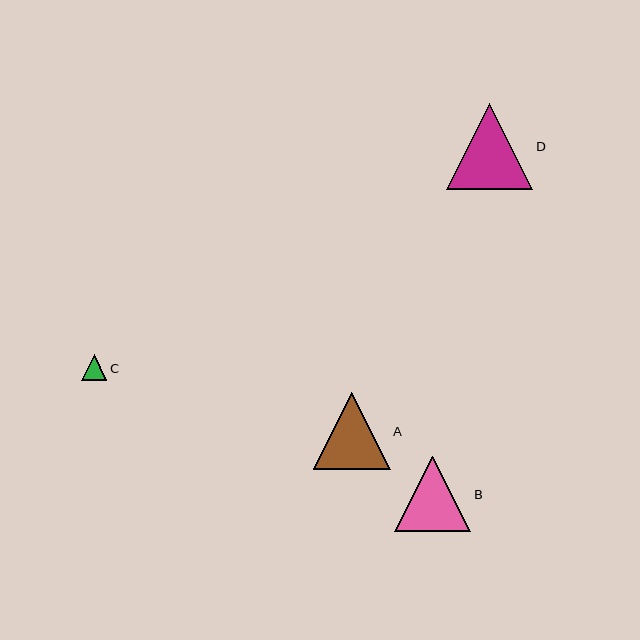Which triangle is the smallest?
Triangle C is the smallest with a size of approximately 25 pixels.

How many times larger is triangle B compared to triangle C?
Triangle B is approximately 3.0 times the size of triangle C.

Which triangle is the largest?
Triangle D is the largest with a size of approximately 86 pixels.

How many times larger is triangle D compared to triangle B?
Triangle D is approximately 1.1 times the size of triangle B.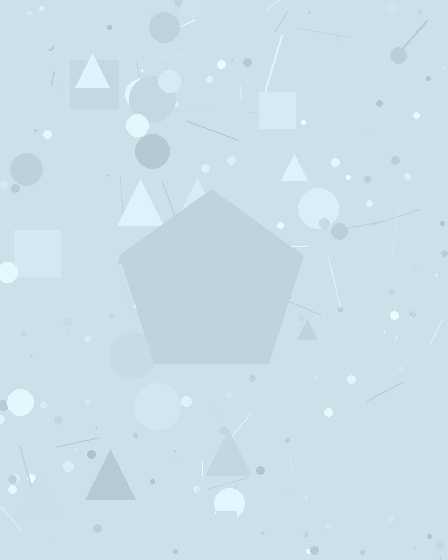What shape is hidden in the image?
A pentagon is hidden in the image.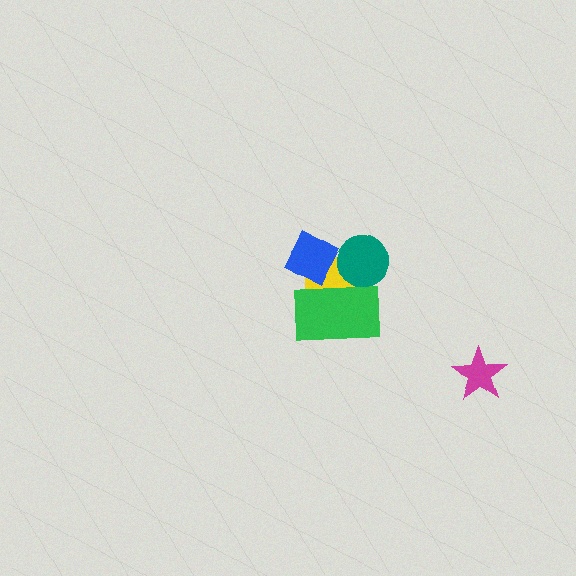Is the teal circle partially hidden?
Yes, it is partially covered by another shape.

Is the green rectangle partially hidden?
Yes, it is partially covered by another shape.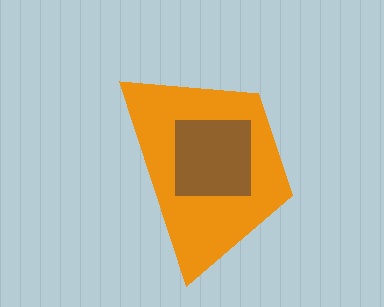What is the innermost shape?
The brown square.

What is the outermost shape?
The orange trapezoid.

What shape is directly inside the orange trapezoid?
The brown square.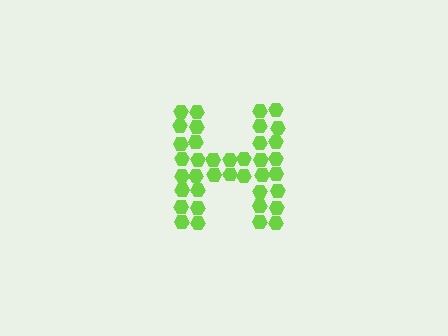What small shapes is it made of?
It is made of small hexagons.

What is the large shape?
The large shape is the letter H.